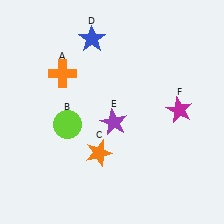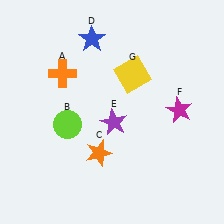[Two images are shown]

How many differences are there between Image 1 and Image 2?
There is 1 difference between the two images.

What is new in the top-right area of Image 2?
A yellow square (G) was added in the top-right area of Image 2.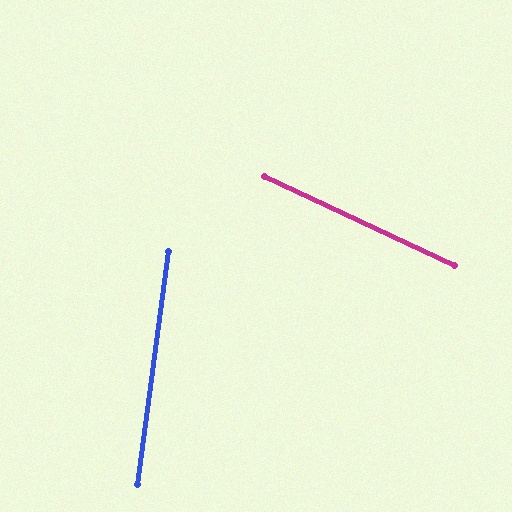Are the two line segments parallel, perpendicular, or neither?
Neither parallel nor perpendicular — they differ by about 72°.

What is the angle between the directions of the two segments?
Approximately 72 degrees.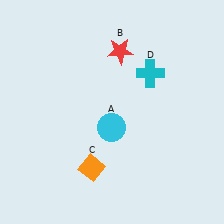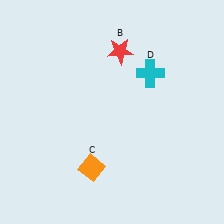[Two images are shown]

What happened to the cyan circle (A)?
The cyan circle (A) was removed in Image 2. It was in the bottom-left area of Image 1.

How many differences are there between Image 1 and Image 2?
There is 1 difference between the two images.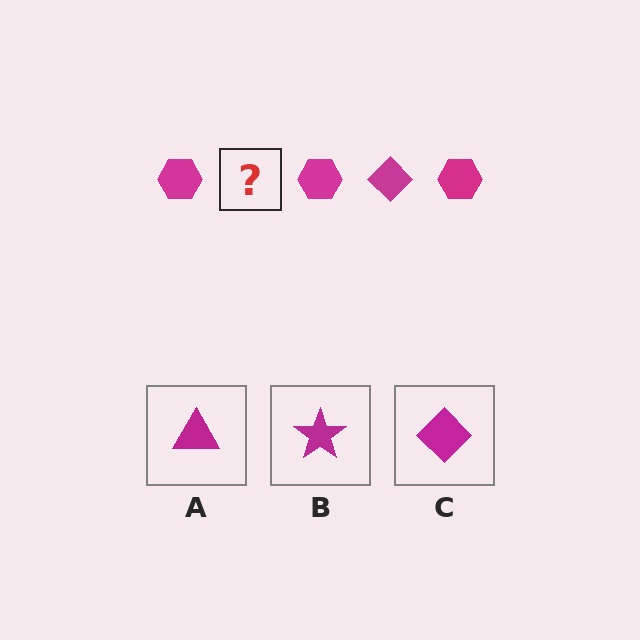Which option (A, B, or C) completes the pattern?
C.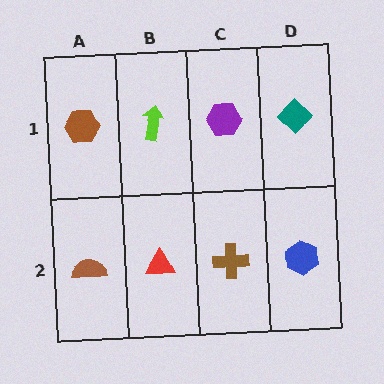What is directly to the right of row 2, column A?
A red triangle.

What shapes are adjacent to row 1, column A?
A brown semicircle (row 2, column A), a lime arrow (row 1, column B).